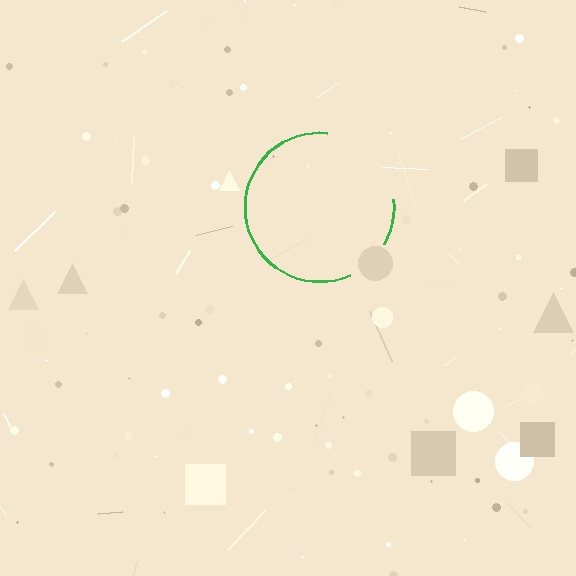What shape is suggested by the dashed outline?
The dashed outline suggests a circle.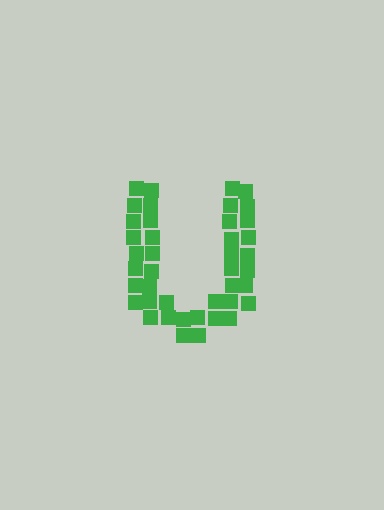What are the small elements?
The small elements are squares.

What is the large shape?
The large shape is the letter U.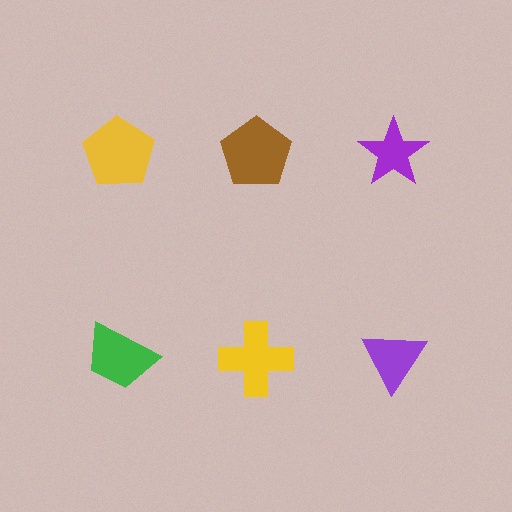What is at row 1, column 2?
A brown pentagon.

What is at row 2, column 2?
A yellow cross.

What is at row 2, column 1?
A green trapezoid.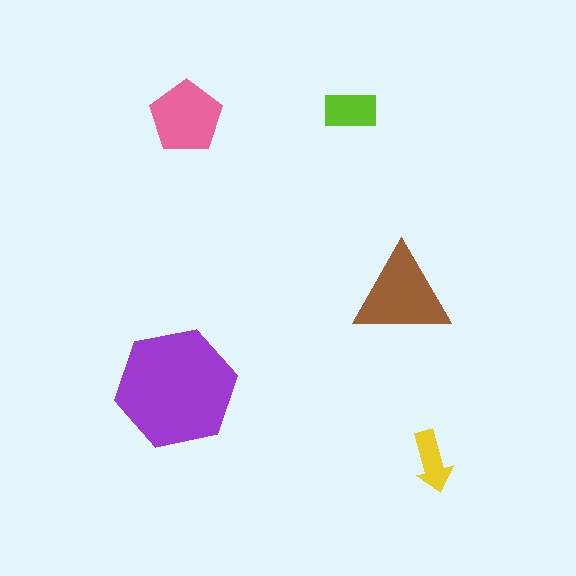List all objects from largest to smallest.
The purple hexagon, the brown triangle, the pink pentagon, the lime rectangle, the yellow arrow.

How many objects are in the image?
There are 5 objects in the image.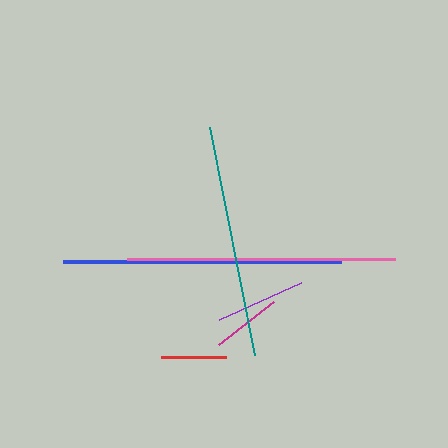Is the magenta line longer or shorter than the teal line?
The teal line is longer than the magenta line.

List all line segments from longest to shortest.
From longest to shortest: blue, pink, teal, purple, magenta, red.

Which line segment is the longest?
The blue line is the longest at approximately 278 pixels.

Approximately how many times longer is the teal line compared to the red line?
The teal line is approximately 3.6 times the length of the red line.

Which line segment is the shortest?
The red line is the shortest at approximately 65 pixels.